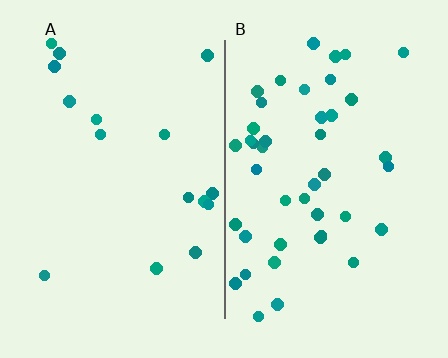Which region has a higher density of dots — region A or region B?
B (the right).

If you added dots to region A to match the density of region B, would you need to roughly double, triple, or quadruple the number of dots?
Approximately triple.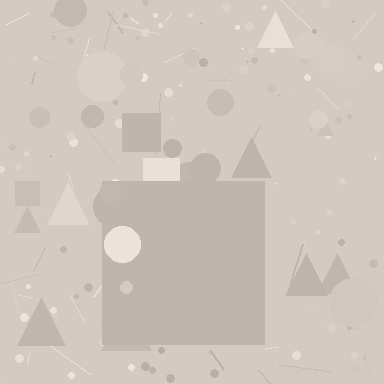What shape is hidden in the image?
A square is hidden in the image.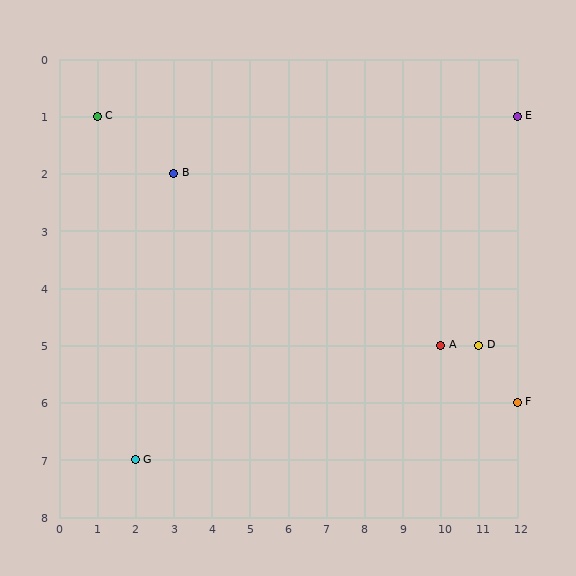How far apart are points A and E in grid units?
Points A and E are 2 columns and 4 rows apart (about 4.5 grid units diagonally).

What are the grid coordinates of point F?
Point F is at grid coordinates (12, 6).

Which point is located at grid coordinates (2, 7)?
Point G is at (2, 7).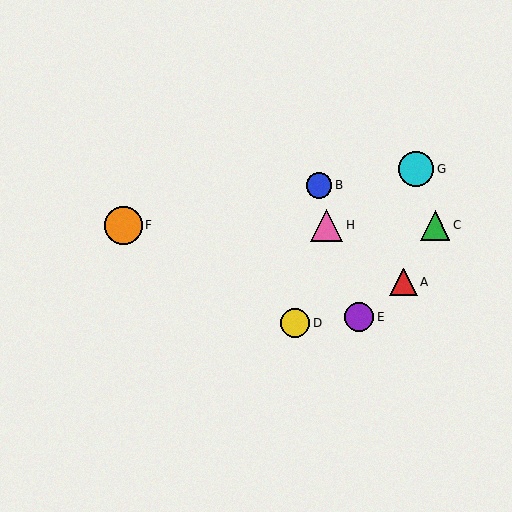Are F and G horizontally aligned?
No, F is at y≈225 and G is at y≈169.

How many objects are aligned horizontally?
3 objects (C, F, H) are aligned horizontally.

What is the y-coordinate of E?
Object E is at y≈317.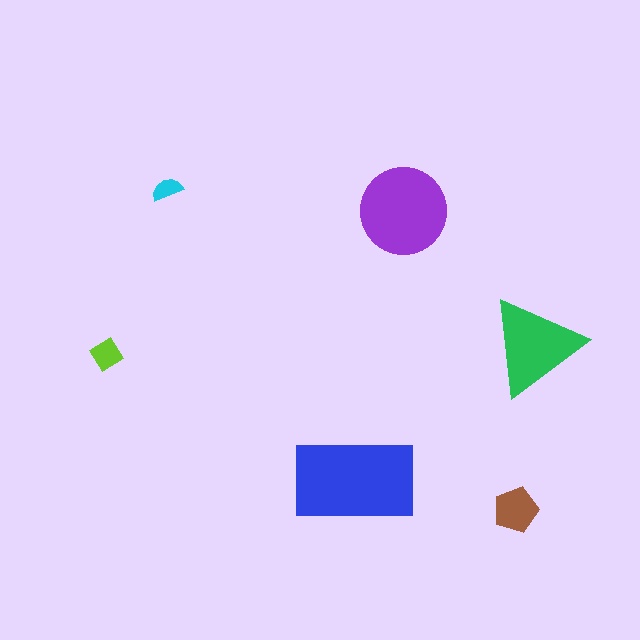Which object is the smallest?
The cyan semicircle.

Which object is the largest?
The blue rectangle.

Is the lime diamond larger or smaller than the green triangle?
Smaller.